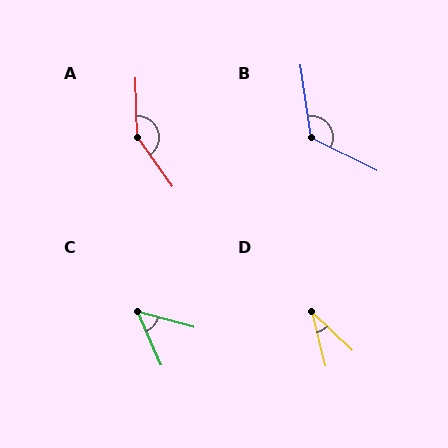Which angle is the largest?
A, at approximately 145 degrees.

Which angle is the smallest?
D, at approximately 33 degrees.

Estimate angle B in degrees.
Approximately 125 degrees.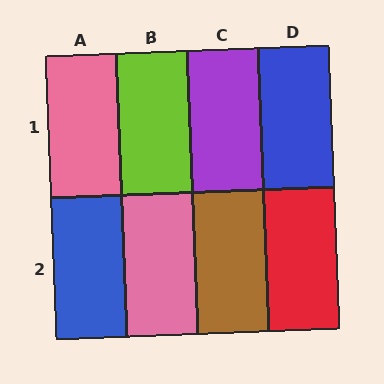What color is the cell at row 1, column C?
Purple.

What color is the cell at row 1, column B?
Lime.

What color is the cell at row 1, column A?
Pink.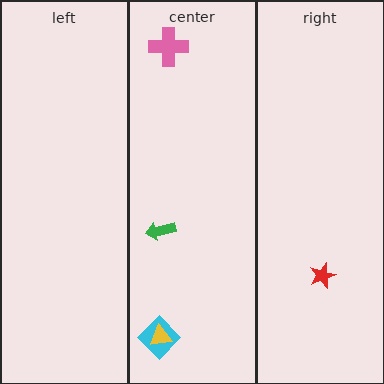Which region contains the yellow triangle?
The center region.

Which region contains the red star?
The right region.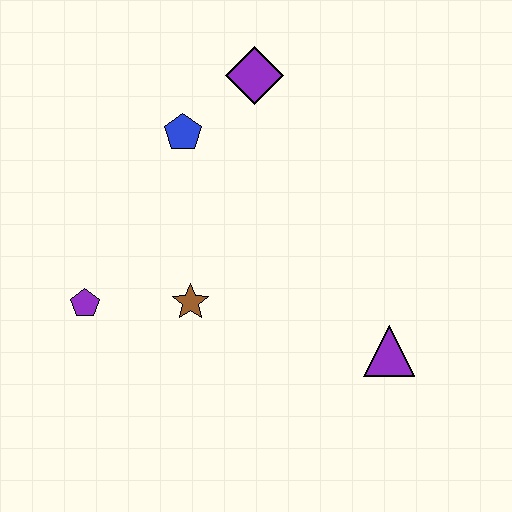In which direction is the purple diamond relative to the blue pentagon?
The purple diamond is to the right of the blue pentagon.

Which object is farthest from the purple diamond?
The purple triangle is farthest from the purple diamond.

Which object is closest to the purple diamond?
The blue pentagon is closest to the purple diamond.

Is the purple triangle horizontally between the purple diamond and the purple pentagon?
No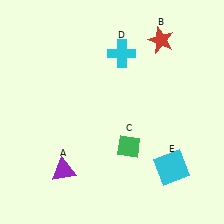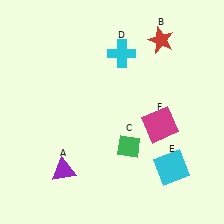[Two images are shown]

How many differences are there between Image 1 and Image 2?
There is 1 difference between the two images.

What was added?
A magenta square (F) was added in Image 2.